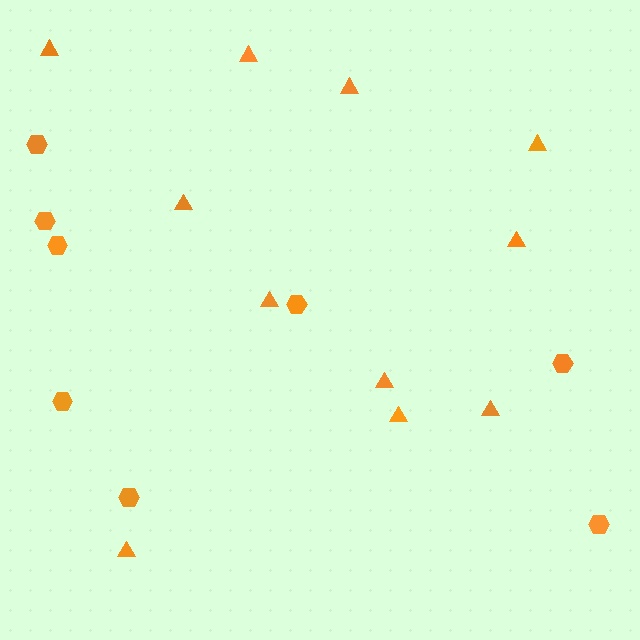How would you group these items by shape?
There are 2 groups: one group of triangles (11) and one group of hexagons (8).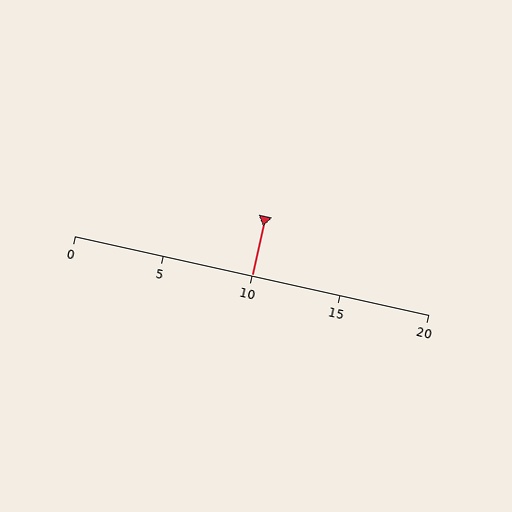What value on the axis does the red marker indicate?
The marker indicates approximately 10.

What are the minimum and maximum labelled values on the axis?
The axis runs from 0 to 20.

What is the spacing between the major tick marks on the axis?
The major ticks are spaced 5 apart.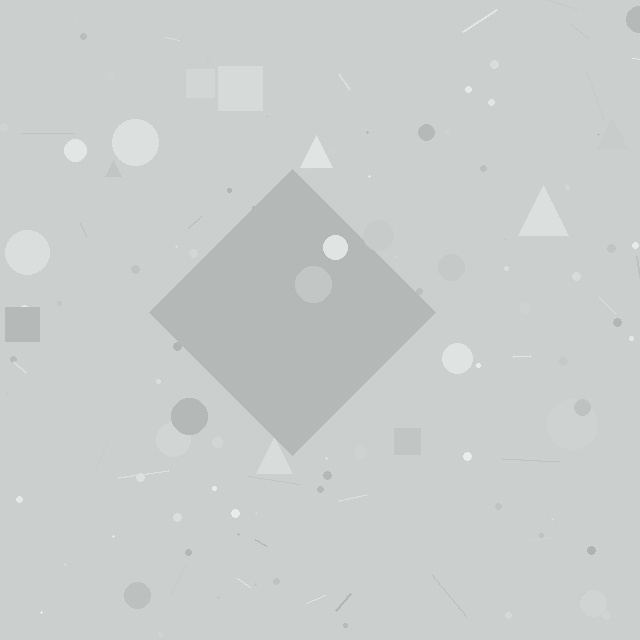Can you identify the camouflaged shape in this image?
The camouflaged shape is a diamond.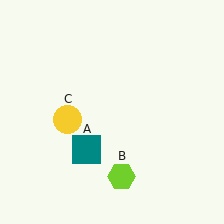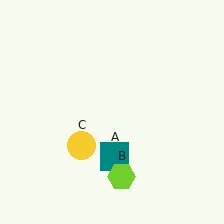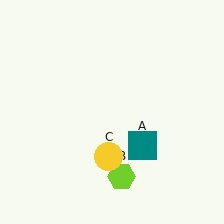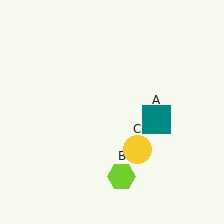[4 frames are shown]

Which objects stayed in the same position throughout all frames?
Lime hexagon (object B) remained stationary.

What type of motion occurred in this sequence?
The teal square (object A), yellow circle (object C) rotated counterclockwise around the center of the scene.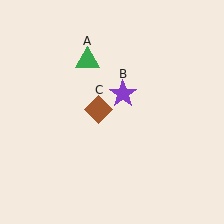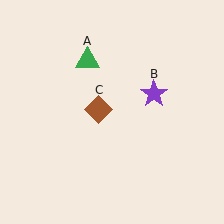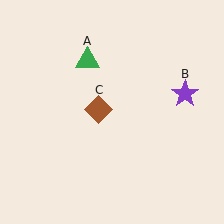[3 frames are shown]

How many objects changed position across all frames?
1 object changed position: purple star (object B).